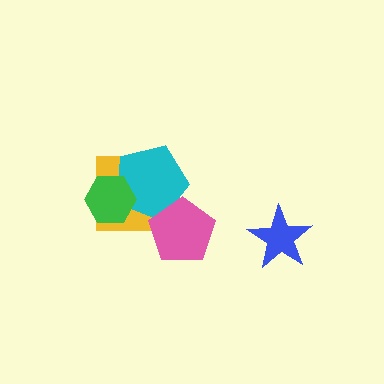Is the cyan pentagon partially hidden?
Yes, it is partially covered by another shape.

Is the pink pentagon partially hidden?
No, no other shape covers it.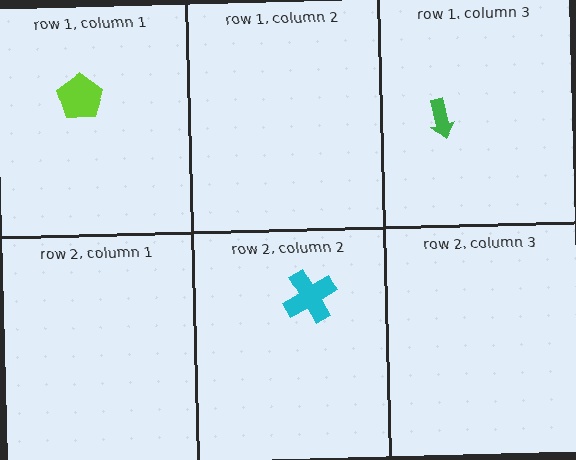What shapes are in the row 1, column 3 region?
The green arrow.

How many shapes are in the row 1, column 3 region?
1.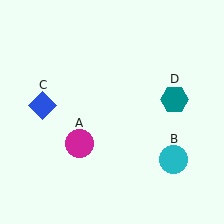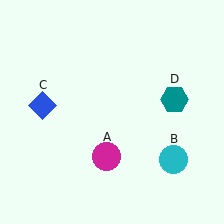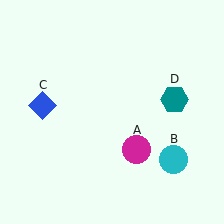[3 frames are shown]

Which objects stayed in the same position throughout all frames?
Cyan circle (object B) and blue diamond (object C) and teal hexagon (object D) remained stationary.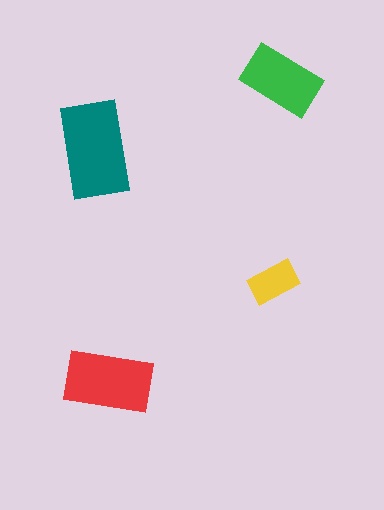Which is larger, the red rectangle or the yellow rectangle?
The red one.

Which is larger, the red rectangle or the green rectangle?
The red one.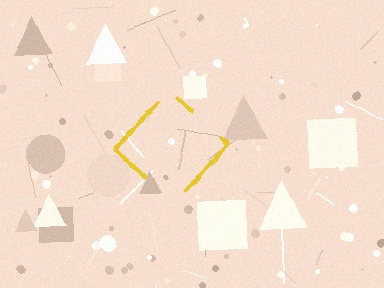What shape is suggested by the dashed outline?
The dashed outline suggests a diamond.